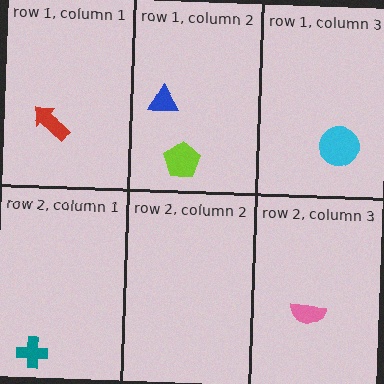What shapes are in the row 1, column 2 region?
The lime pentagon, the blue triangle.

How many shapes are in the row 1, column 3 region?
1.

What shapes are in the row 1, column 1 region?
The red arrow.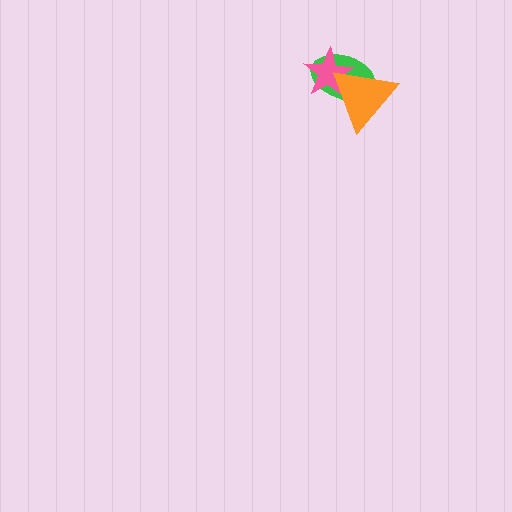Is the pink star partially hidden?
Yes, it is partially covered by another shape.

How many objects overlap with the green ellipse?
2 objects overlap with the green ellipse.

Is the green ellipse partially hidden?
Yes, it is partially covered by another shape.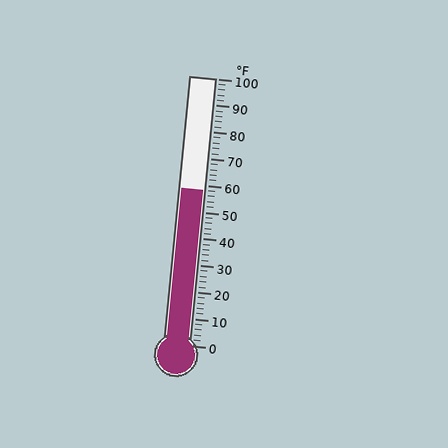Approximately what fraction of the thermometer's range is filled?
The thermometer is filled to approximately 60% of its range.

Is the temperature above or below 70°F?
The temperature is below 70°F.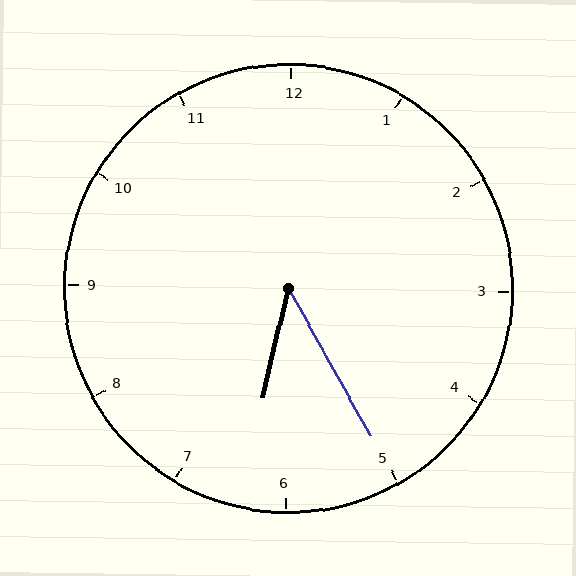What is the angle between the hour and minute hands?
Approximately 42 degrees.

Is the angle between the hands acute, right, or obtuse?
It is acute.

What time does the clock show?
6:25.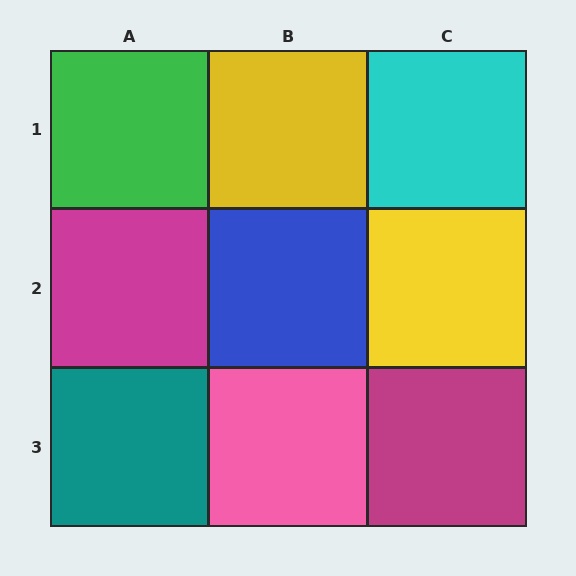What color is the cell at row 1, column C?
Cyan.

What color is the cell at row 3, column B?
Pink.